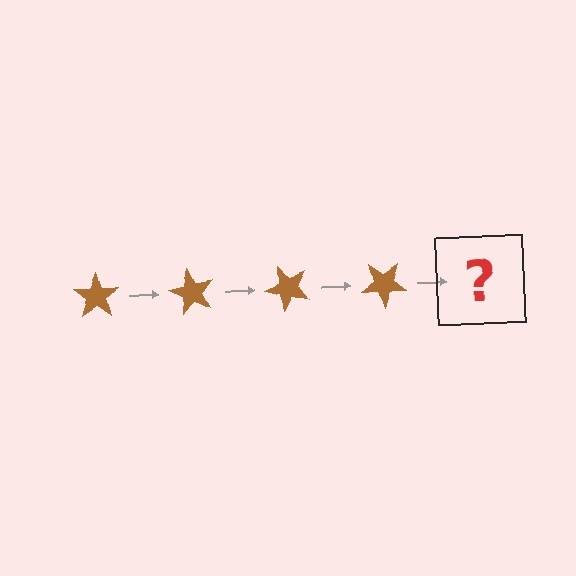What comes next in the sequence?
The next element should be a brown star rotated 240 degrees.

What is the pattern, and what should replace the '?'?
The pattern is that the star rotates 60 degrees each step. The '?' should be a brown star rotated 240 degrees.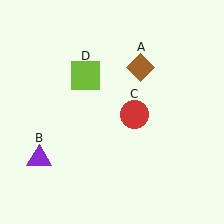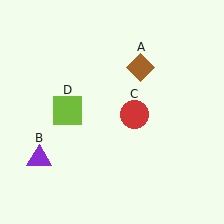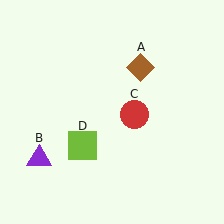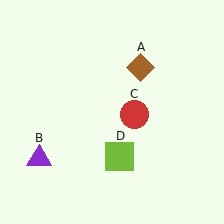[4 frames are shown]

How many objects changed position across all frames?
1 object changed position: lime square (object D).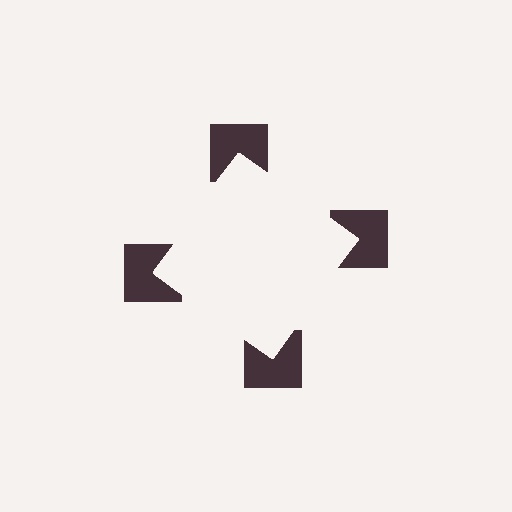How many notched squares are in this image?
There are 4 — one at each vertex of the illusory square.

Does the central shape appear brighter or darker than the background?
It typically appears slightly brighter than the background, even though no actual brightness change is drawn.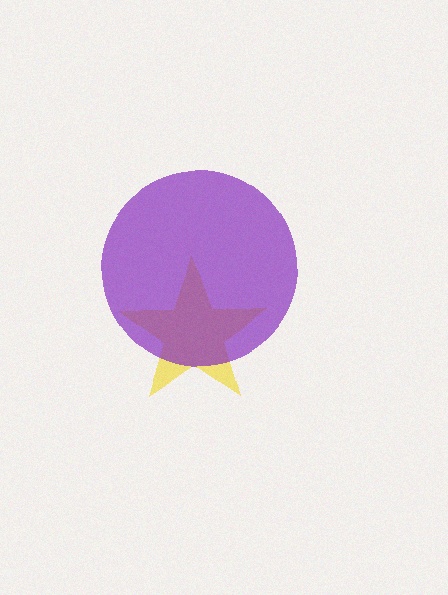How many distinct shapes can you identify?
There are 2 distinct shapes: a yellow star, a purple circle.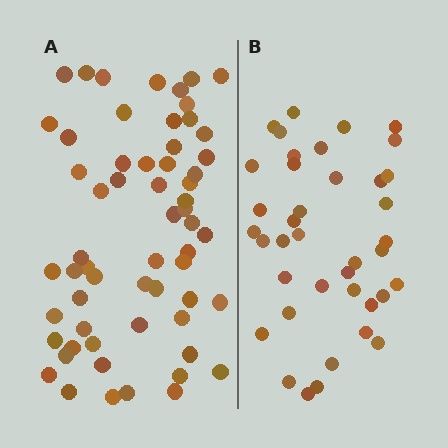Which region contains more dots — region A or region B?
Region A (the left region) has more dots.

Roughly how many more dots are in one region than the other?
Region A has approximately 20 more dots than region B.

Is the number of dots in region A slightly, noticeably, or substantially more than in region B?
Region A has substantially more. The ratio is roughly 1.5 to 1.